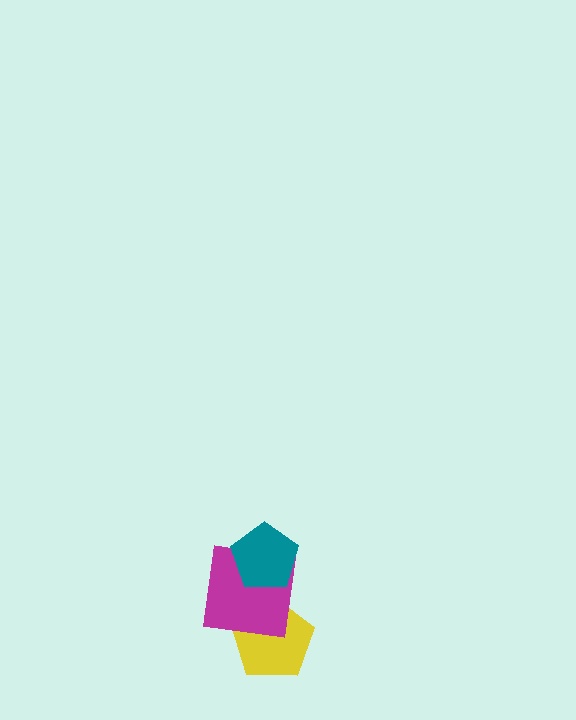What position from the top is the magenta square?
The magenta square is 2nd from the top.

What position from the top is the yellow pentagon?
The yellow pentagon is 3rd from the top.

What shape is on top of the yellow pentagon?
The magenta square is on top of the yellow pentagon.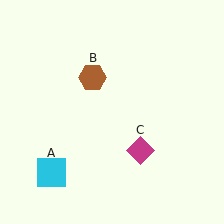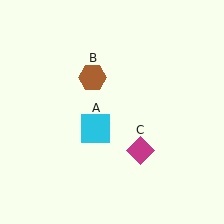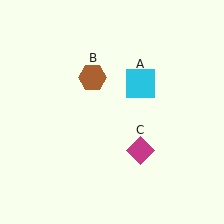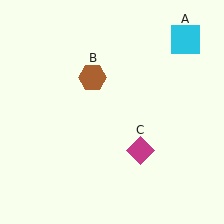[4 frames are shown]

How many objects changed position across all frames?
1 object changed position: cyan square (object A).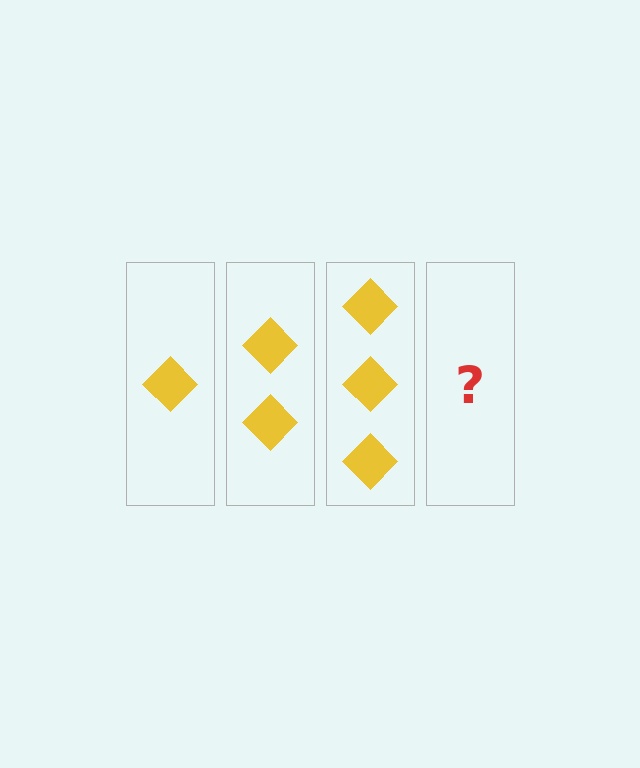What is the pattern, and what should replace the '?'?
The pattern is that each step adds one more diamond. The '?' should be 4 diamonds.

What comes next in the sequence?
The next element should be 4 diamonds.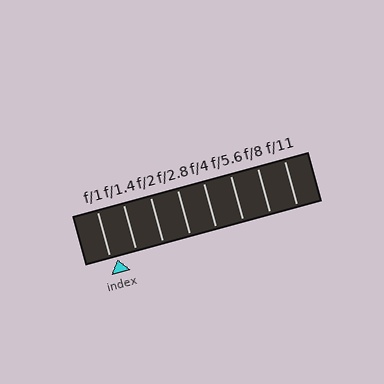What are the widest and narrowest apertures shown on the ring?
The widest aperture shown is f/1 and the narrowest is f/11.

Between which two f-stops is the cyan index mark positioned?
The index mark is between f/1 and f/1.4.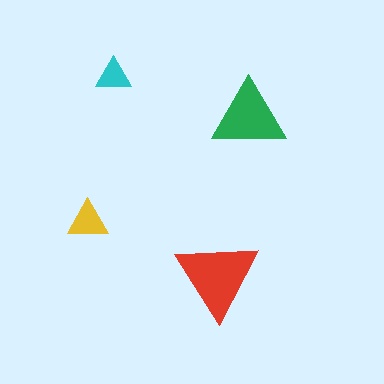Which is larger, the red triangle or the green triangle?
The red one.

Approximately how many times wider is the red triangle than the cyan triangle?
About 2.5 times wider.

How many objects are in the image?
There are 4 objects in the image.